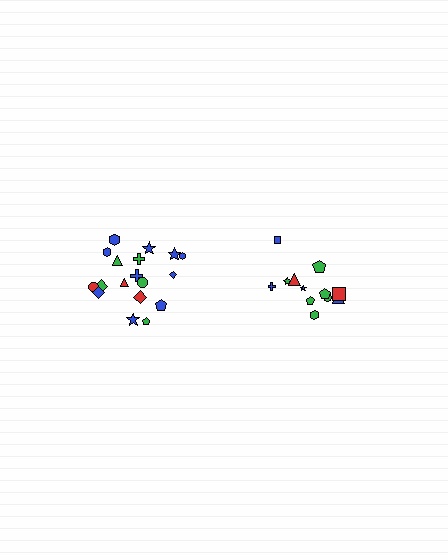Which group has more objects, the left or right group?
The left group.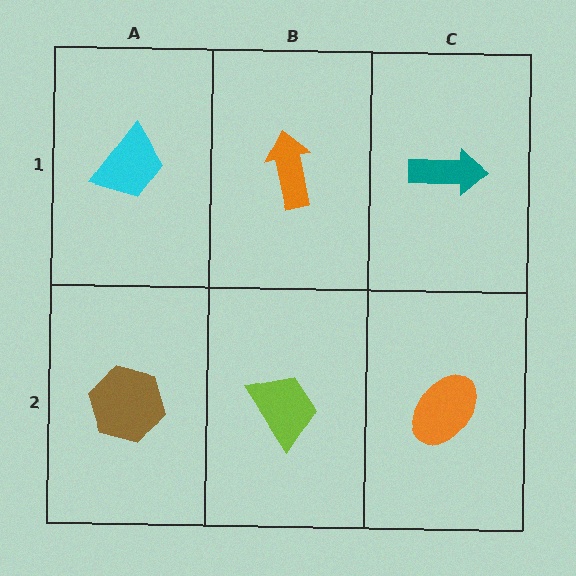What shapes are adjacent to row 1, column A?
A brown hexagon (row 2, column A), an orange arrow (row 1, column B).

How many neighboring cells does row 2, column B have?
3.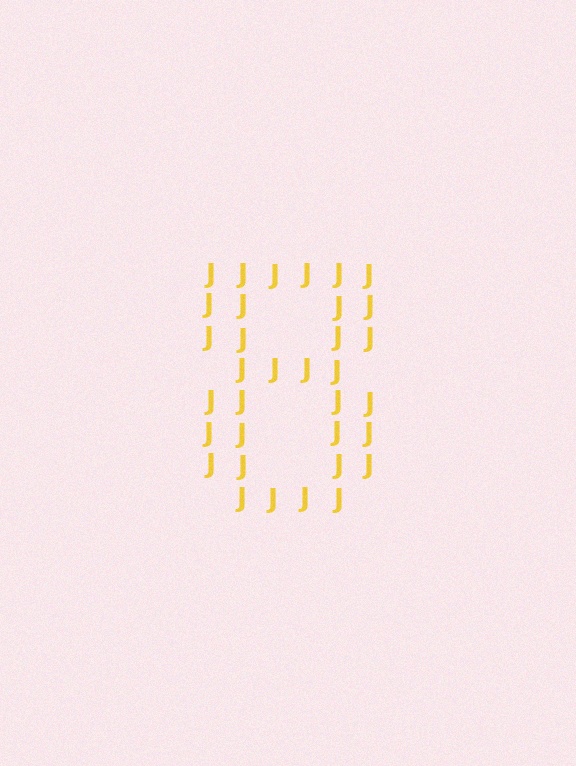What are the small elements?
The small elements are letter J's.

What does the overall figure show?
The overall figure shows the digit 8.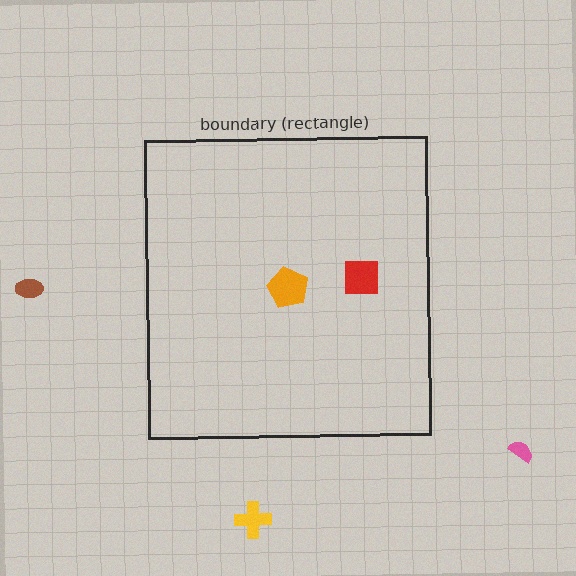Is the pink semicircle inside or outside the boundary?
Outside.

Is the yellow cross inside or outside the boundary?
Outside.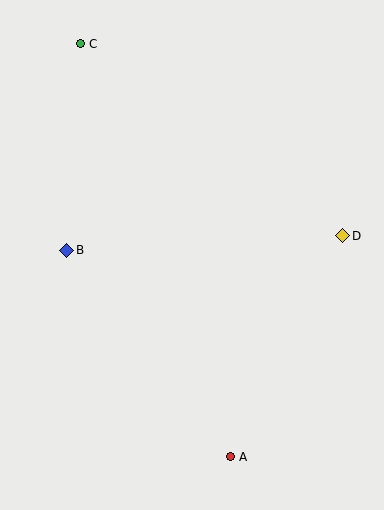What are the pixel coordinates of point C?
Point C is at (80, 44).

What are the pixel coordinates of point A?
Point A is at (230, 457).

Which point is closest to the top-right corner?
Point D is closest to the top-right corner.